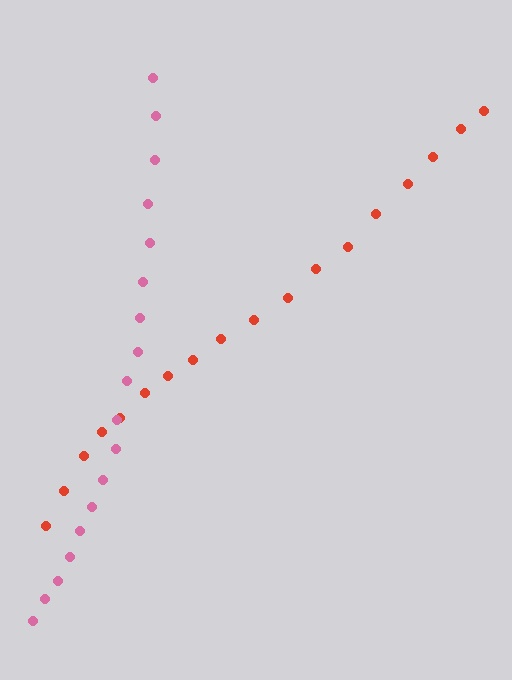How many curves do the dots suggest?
There are 2 distinct paths.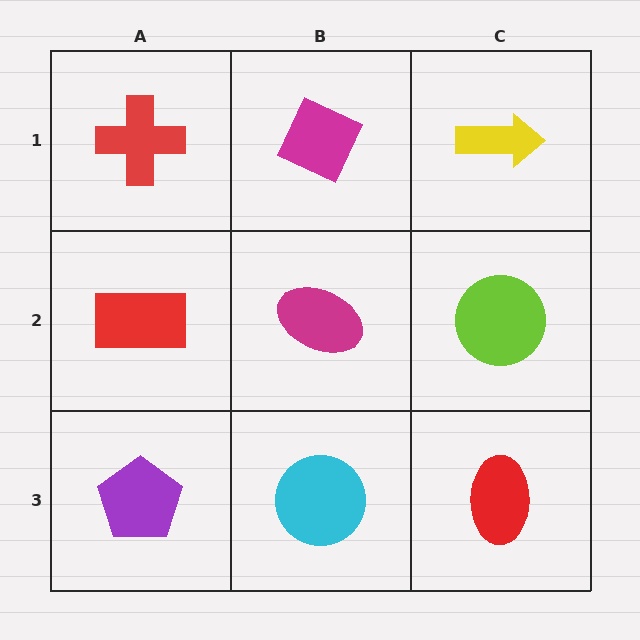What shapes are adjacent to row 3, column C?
A lime circle (row 2, column C), a cyan circle (row 3, column B).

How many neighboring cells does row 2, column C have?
3.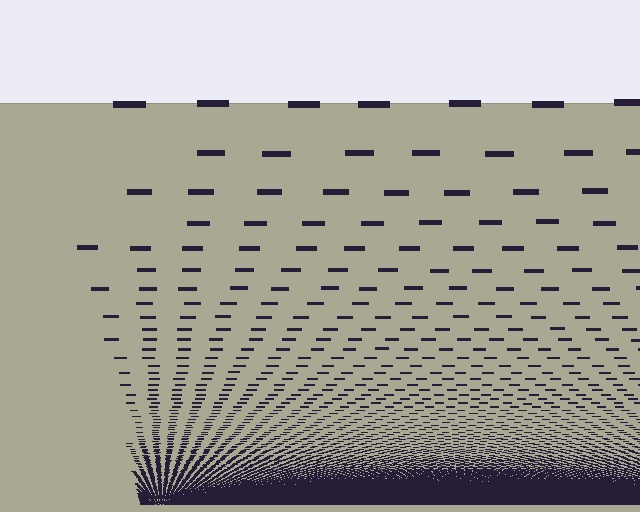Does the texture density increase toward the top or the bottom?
Density increases toward the bottom.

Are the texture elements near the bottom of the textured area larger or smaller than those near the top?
Smaller. The gradient is inverted — elements near the bottom are smaller and denser.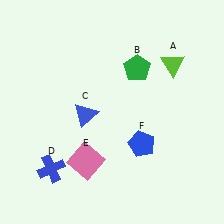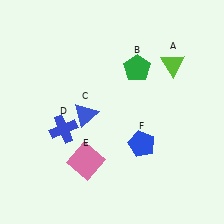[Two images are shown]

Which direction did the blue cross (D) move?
The blue cross (D) moved up.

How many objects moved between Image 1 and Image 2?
1 object moved between the two images.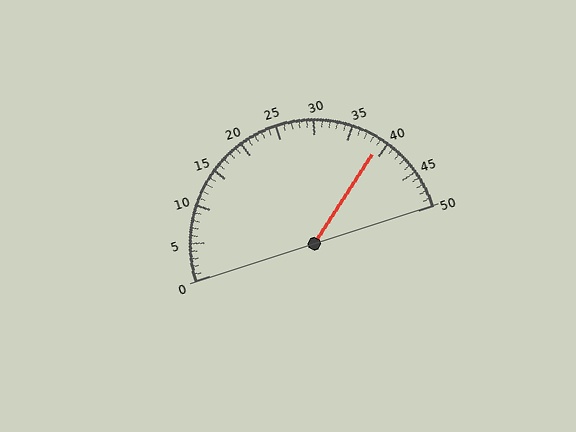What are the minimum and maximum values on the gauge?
The gauge ranges from 0 to 50.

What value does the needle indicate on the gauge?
The needle indicates approximately 39.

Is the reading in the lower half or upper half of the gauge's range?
The reading is in the upper half of the range (0 to 50).